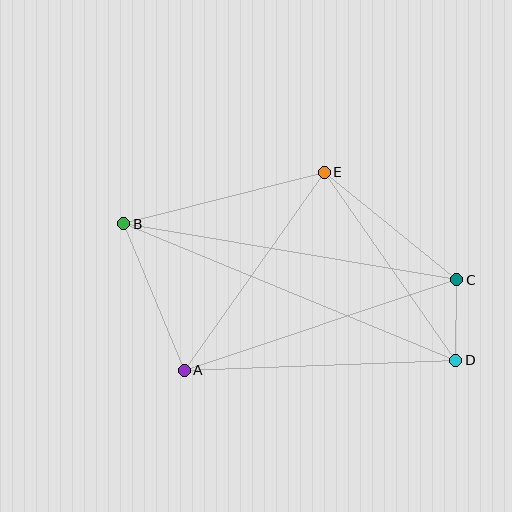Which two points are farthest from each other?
Points B and D are farthest from each other.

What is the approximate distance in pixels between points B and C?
The distance between B and C is approximately 338 pixels.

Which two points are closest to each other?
Points C and D are closest to each other.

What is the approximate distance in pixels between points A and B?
The distance between A and B is approximately 159 pixels.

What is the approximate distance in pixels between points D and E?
The distance between D and E is approximately 229 pixels.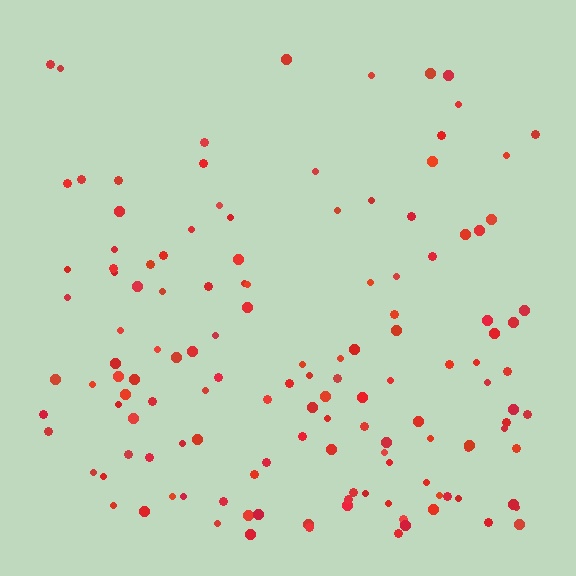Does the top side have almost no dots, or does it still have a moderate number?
Still a moderate number, just noticeably fewer than the bottom.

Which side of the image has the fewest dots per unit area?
The top.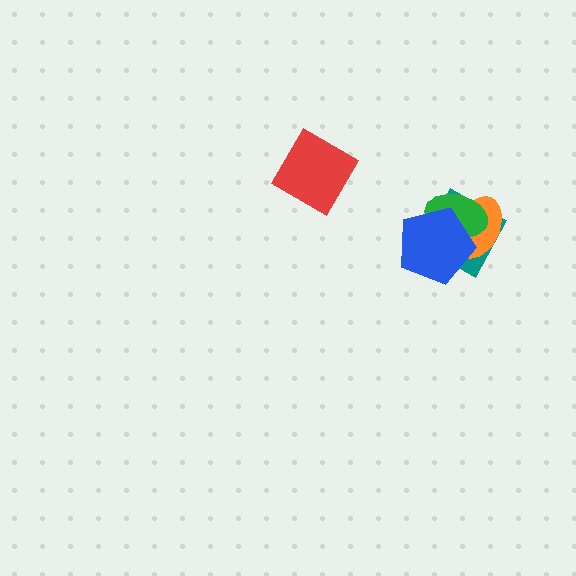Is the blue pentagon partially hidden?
No, no other shape covers it.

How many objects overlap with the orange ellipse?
3 objects overlap with the orange ellipse.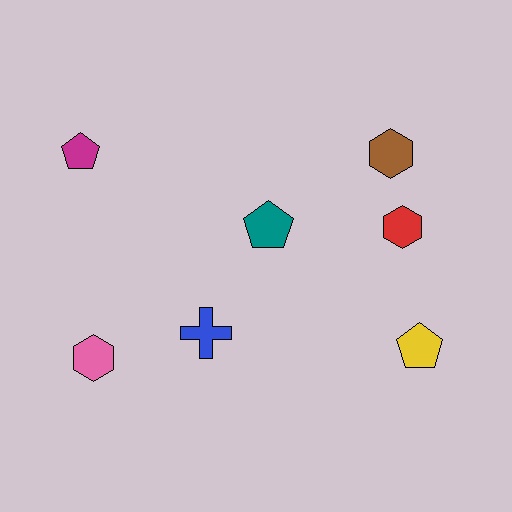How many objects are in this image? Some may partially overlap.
There are 7 objects.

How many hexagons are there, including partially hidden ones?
There are 3 hexagons.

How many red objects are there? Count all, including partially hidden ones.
There is 1 red object.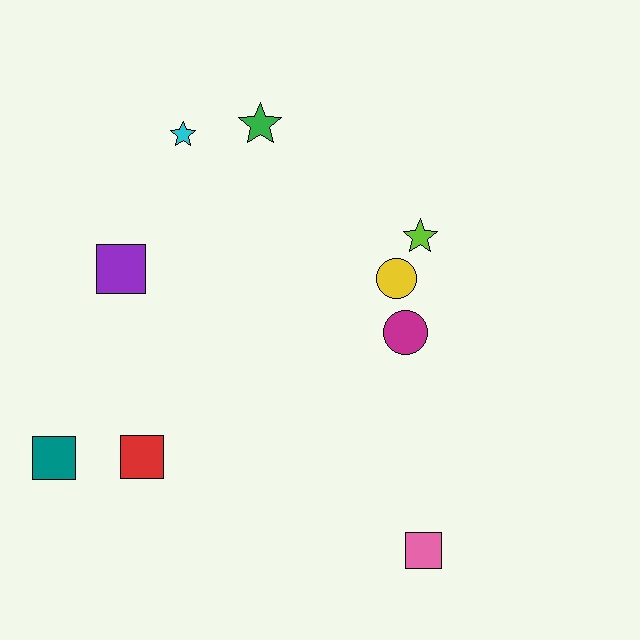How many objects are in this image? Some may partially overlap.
There are 9 objects.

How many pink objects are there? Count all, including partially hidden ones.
There is 1 pink object.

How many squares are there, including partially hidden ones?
There are 4 squares.